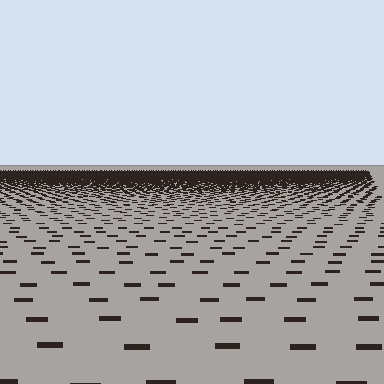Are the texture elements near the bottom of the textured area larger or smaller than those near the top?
Larger. Near the bottom, elements are closer to the viewer and appear at a bigger on-screen size.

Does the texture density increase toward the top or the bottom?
Density increases toward the top.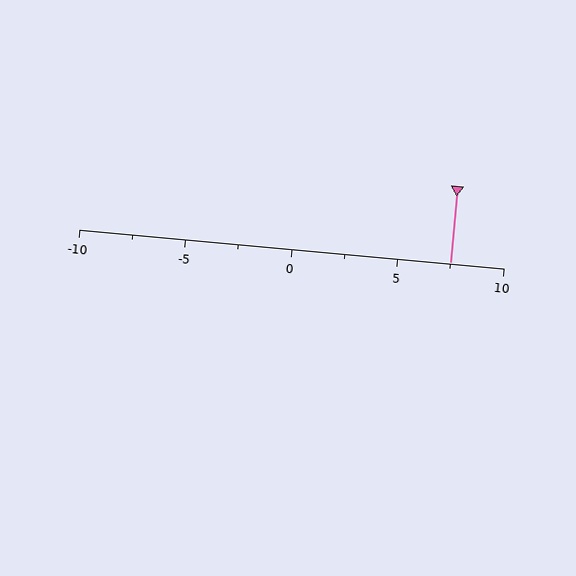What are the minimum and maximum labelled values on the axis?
The axis runs from -10 to 10.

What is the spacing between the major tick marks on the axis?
The major ticks are spaced 5 apart.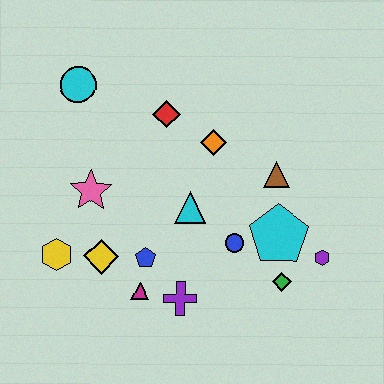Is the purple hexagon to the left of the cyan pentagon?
No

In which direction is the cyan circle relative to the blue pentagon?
The cyan circle is above the blue pentagon.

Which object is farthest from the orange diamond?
The yellow hexagon is farthest from the orange diamond.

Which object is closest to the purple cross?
The magenta triangle is closest to the purple cross.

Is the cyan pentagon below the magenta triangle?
No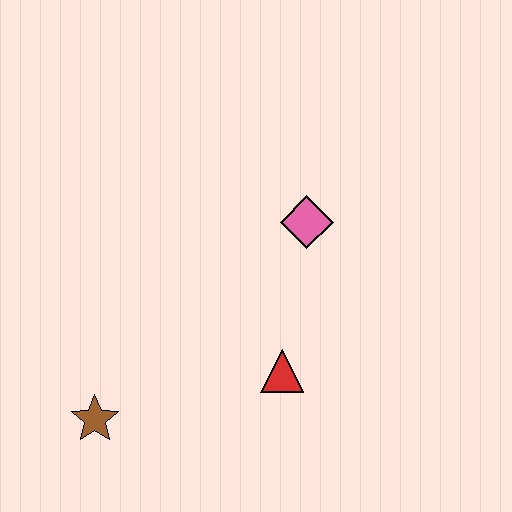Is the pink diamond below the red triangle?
No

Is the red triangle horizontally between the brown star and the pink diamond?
Yes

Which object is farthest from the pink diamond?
The brown star is farthest from the pink diamond.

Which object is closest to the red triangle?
The pink diamond is closest to the red triangle.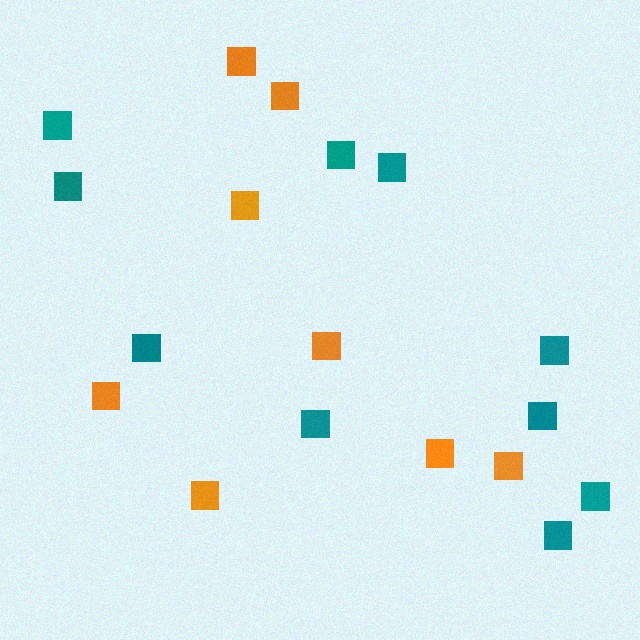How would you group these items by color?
There are 2 groups: one group of orange squares (8) and one group of teal squares (10).